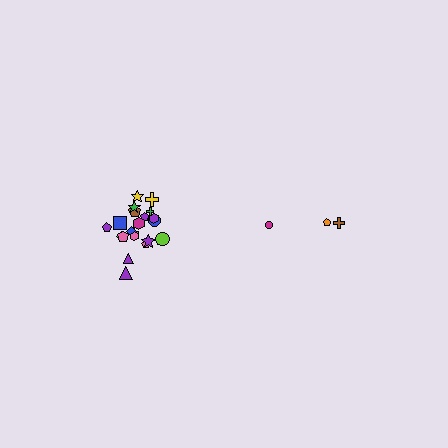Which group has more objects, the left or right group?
The left group.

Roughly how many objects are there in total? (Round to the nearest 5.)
Roughly 25 objects in total.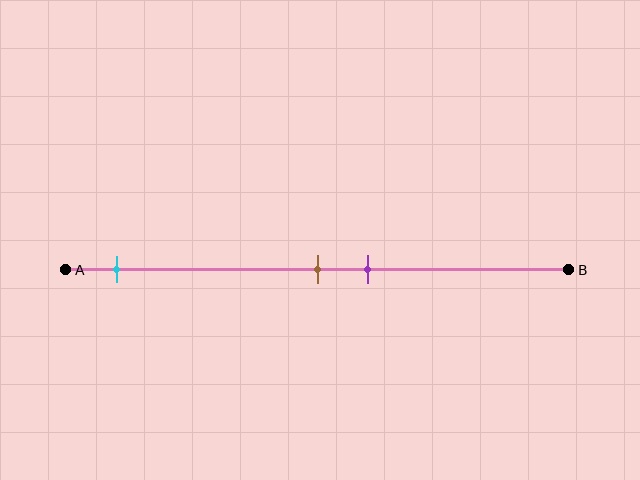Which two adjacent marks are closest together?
The brown and purple marks are the closest adjacent pair.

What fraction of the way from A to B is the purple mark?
The purple mark is approximately 60% (0.6) of the way from A to B.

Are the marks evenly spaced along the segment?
No, the marks are not evenly spaced.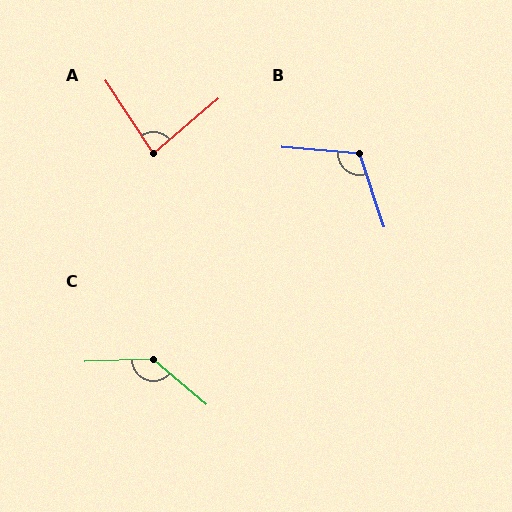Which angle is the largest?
C, at approximately 137 degrees.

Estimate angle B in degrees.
Approximately 113 degrees.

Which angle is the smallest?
A, at approximately 83 degrees.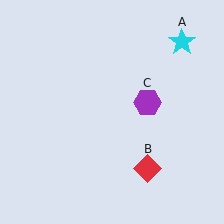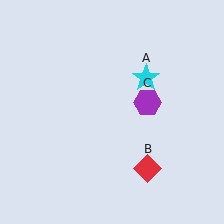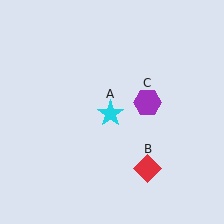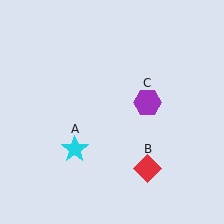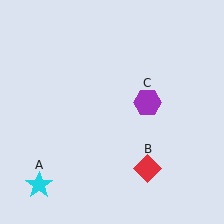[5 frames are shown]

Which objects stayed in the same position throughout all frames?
Red diamond (object B) and purple hexagon (object C) remained stationary.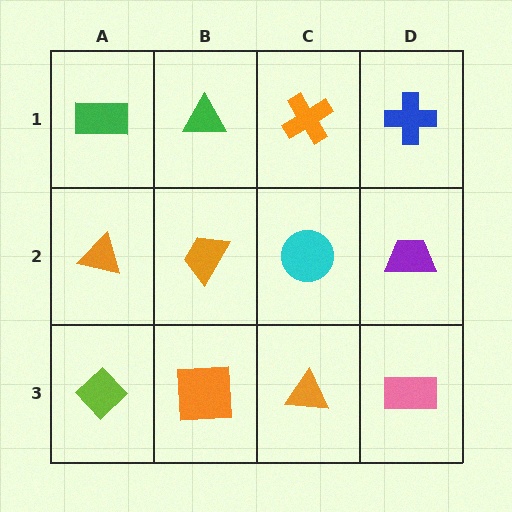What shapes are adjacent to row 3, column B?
An orange trapezoid (row 2, column B), a lime diamond (row 3, column A), an orange triangle (row 3, column C).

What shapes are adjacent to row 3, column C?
A cyan circle (row 2, column C), an orange square (row 3, column B), a pink rectangle (row 3, column D).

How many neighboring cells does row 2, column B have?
4.